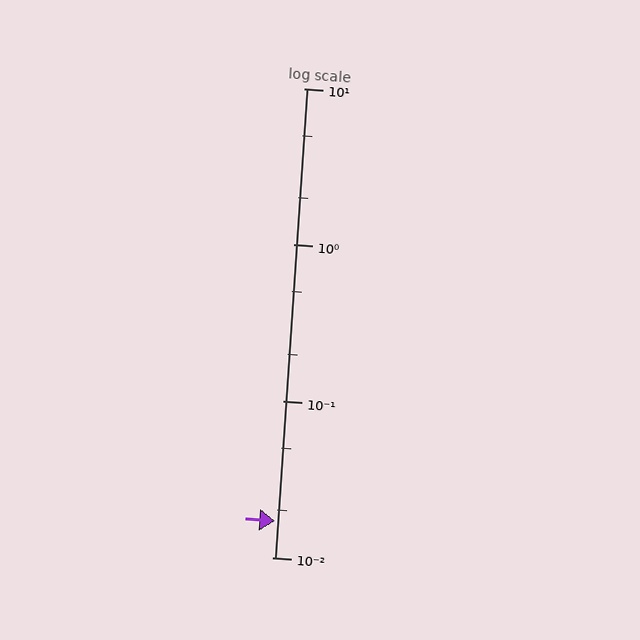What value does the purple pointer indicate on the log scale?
The pointer indicates approximately 0.017.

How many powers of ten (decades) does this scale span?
The scale spans 3 decades, from 0.01 to 10.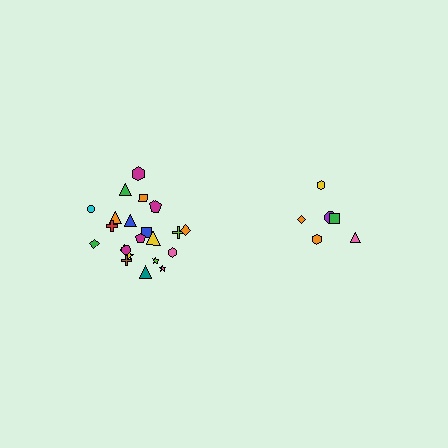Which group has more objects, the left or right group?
The left group.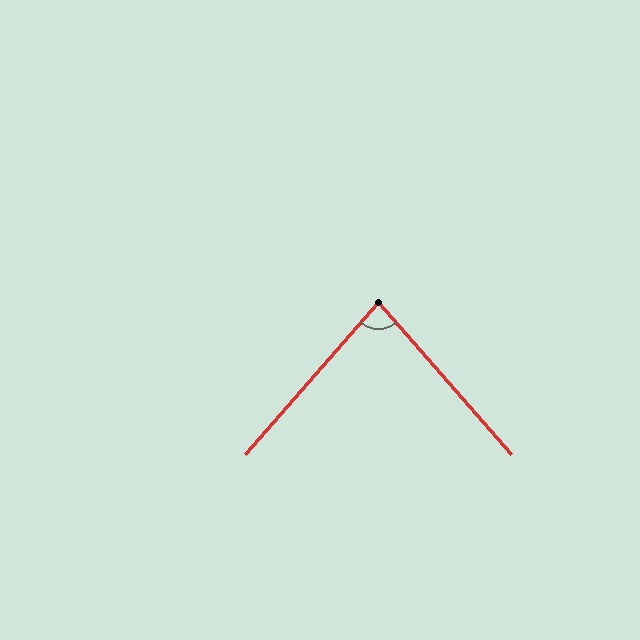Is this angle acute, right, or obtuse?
It is acute.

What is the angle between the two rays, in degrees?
Approximately 83 degrees.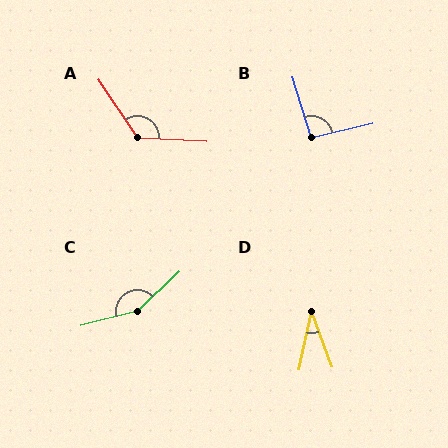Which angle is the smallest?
D, at approximately 33 degrees.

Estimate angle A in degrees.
Approximately 127 degrees.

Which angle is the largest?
C, at approximately 150 degrees.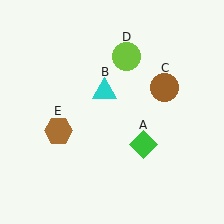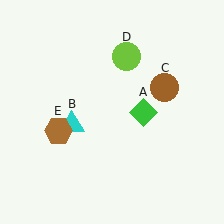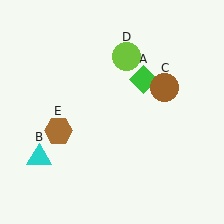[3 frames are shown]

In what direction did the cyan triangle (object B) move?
The cyan triangle (object B) moved down and to the left.